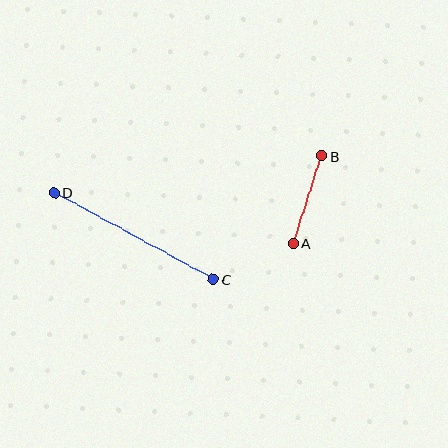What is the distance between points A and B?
The distance is approximately 92 pixels.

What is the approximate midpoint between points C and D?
The midpoint is at approximately (134, 236) pixels.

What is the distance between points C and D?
The distance is approximately 181 pixels.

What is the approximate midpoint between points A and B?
The midpoint is at approximately (308, 200) pixels.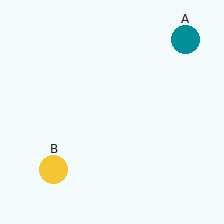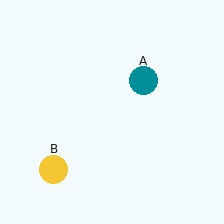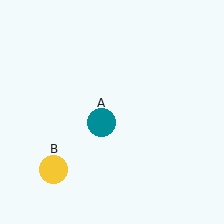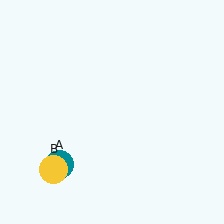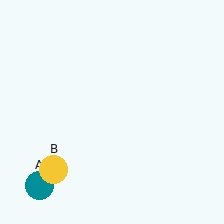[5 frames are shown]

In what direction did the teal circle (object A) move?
The teal circle (object A) moved down and to the left.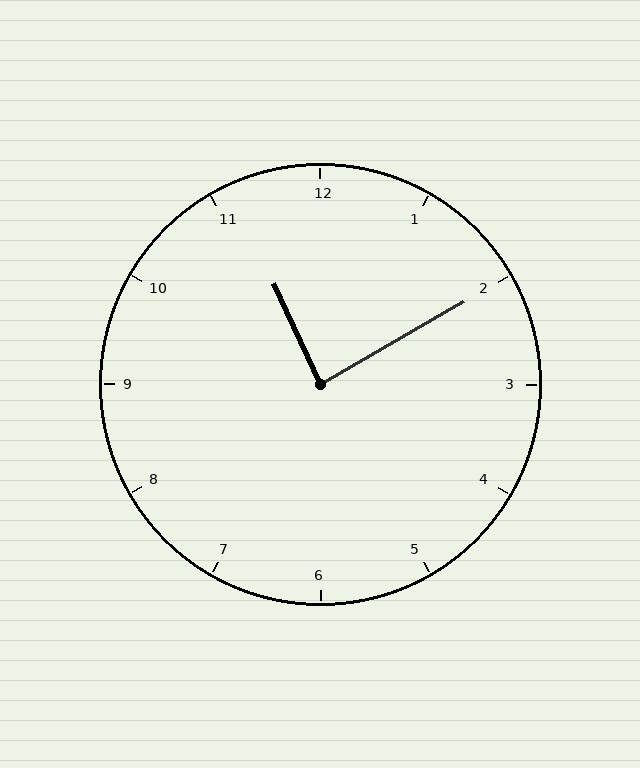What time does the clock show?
11:10.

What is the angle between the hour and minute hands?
Approximately 85 degrees.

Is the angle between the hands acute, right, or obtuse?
It is right.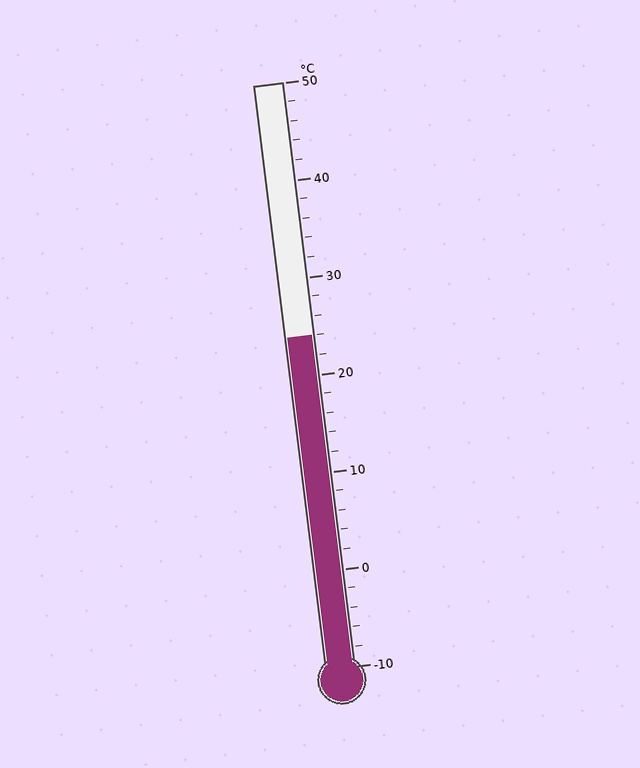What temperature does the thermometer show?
The thermometer shows approximately 24°C.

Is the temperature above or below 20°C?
The temperature is above 20°C.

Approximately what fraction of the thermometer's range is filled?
The thermometer is filled to approximately 55% of its range.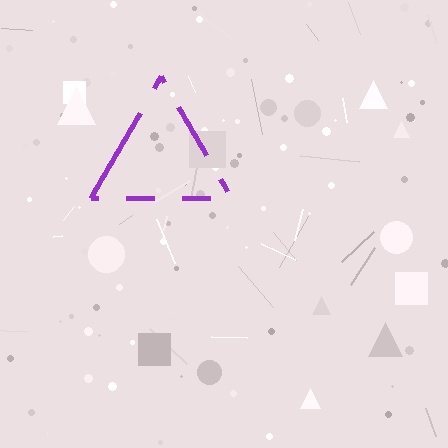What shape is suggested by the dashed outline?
The dashed outline suggests a triangle.